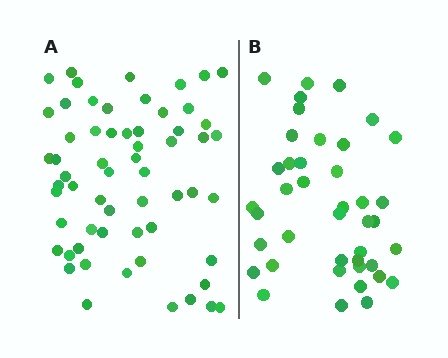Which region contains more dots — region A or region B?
Region A (the left region) has more dots.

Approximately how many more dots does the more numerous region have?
Region A has approximately 20 more dots than region B.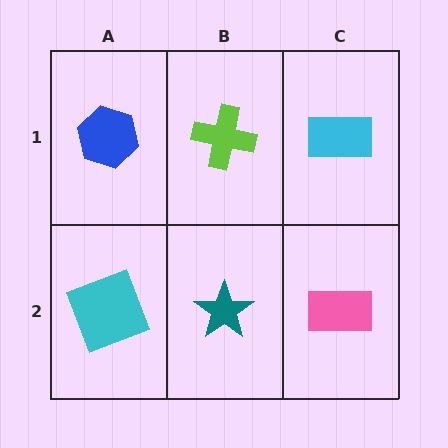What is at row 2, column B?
A teal star.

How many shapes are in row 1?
3 shapes.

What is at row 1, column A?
A blue hexagon.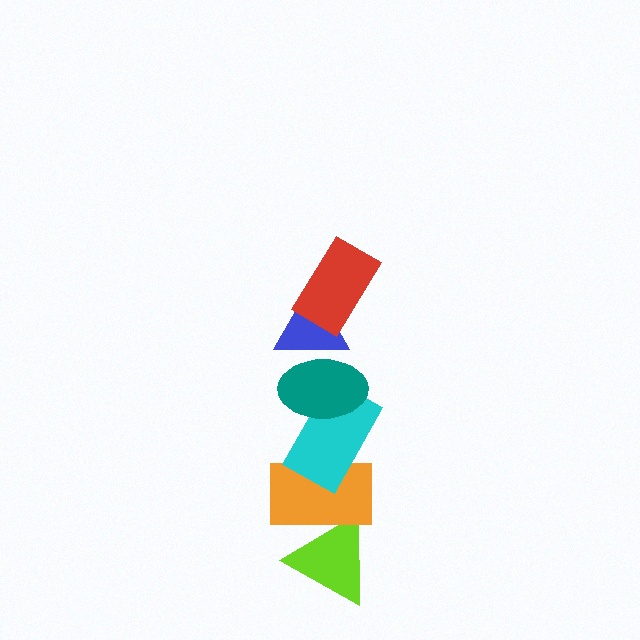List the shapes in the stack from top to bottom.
From top to bottom: the red rectangle, the blue triangle, the teal ellipse, the cyan rectangle, the orange rectangle, the lime triangle.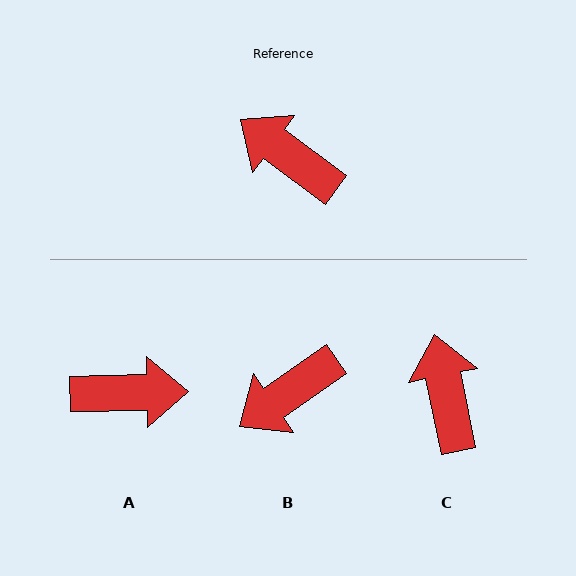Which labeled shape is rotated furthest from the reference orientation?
A, about 143 degrees away.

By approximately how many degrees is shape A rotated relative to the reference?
Approximately 143 degrees clockwise.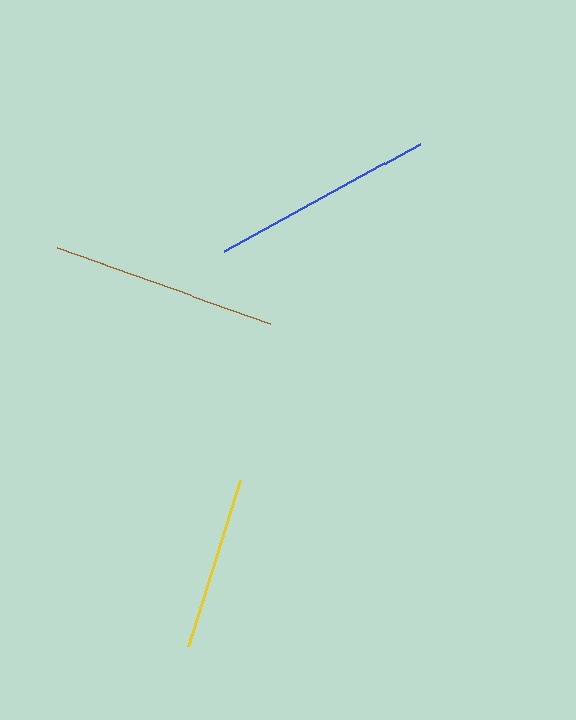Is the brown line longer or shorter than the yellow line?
The brown line is longer than the yellow line.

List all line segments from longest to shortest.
From longest to shortest: brown, blue, yellow.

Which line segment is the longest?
The brown line is the longest at approximately 226 pixels.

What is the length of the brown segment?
The brown segment is approximately 226 pixels long.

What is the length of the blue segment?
The blue segment is approximately 224 pixels long.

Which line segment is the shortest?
The yellow line is the shortest at approximately 175 pixels.